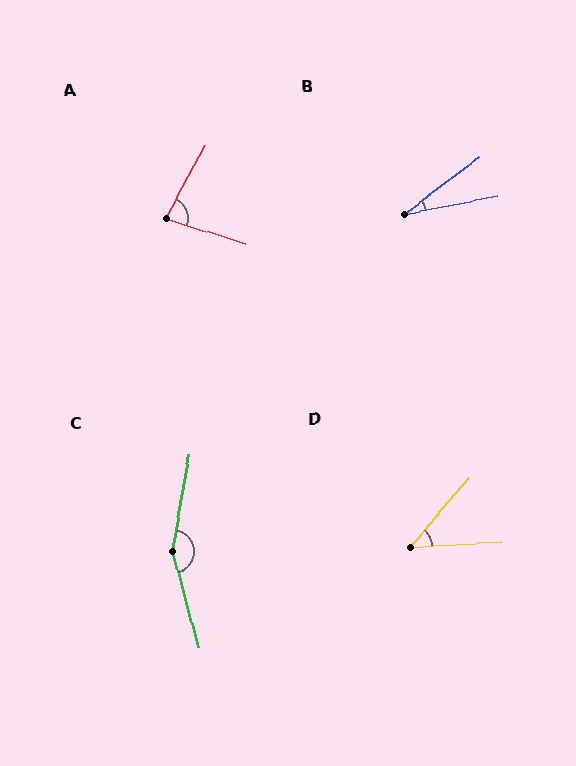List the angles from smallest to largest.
B (26°), D (46°), A (79°), C (155°).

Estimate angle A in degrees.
Approximately 79 degrees.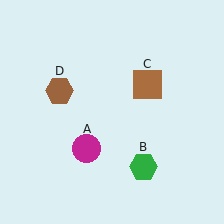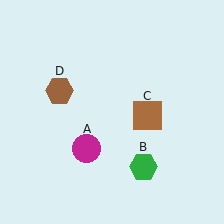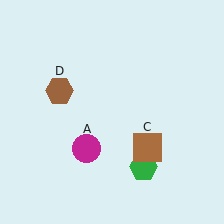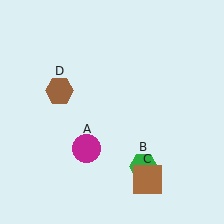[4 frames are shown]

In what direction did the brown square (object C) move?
The brown square (object C) moved down.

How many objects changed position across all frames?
1 object changed position: brown square (object C).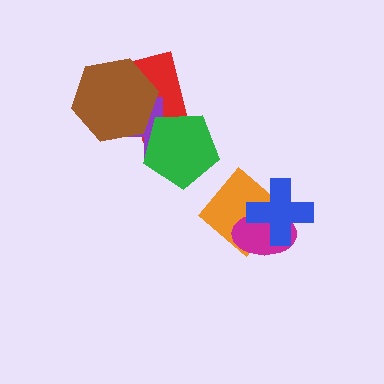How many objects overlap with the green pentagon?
2 objects overlap with the green pentagon.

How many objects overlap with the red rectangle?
3 objects overlap with the red rectangle.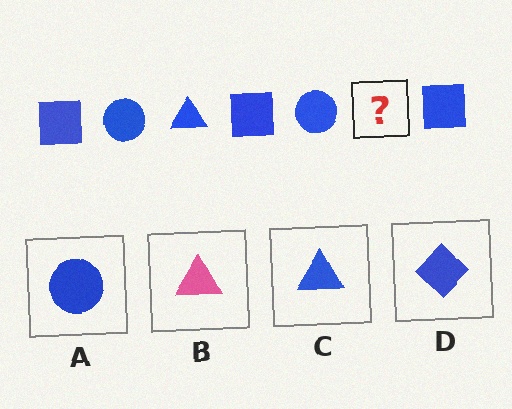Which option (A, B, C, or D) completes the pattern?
C.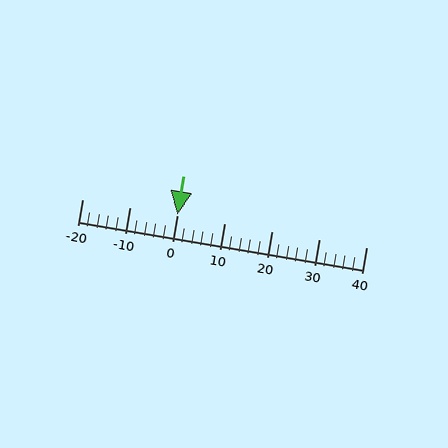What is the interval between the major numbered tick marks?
The major tick marks are spaced 10 units apart.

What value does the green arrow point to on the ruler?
The green arrow points to approximately 0.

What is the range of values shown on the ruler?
The ruler shows values from -20 to 40.